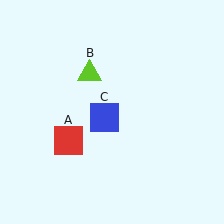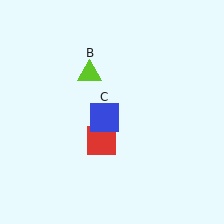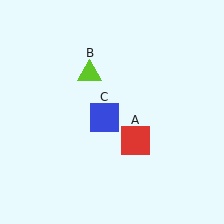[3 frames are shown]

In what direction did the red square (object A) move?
The red square (object A) moved right.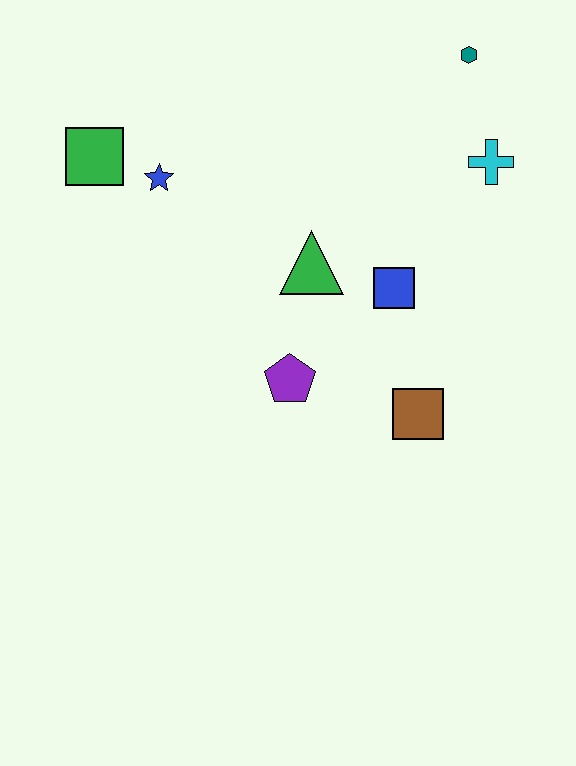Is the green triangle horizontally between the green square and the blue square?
Yes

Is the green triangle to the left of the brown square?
Yes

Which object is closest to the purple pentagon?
The green triangle is closest to the purple pentagon.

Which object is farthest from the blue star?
The brown square is farthest from the blue star.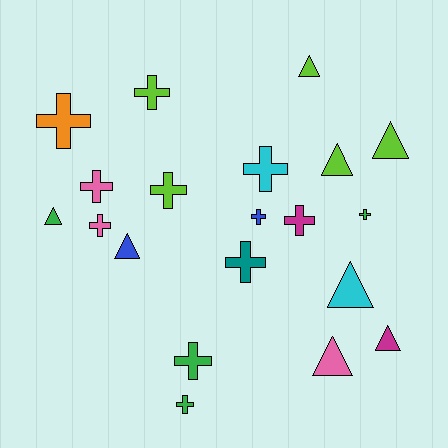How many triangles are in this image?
There are 8 triangles.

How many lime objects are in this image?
There are 5 lime objects.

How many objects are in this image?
There are 20 objects.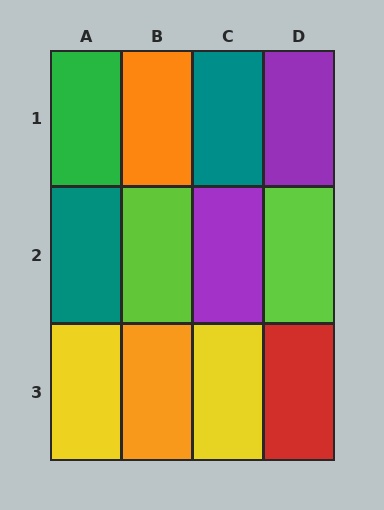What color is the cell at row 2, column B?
Lime.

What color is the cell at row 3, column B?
Orange.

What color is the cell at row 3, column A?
Yellow.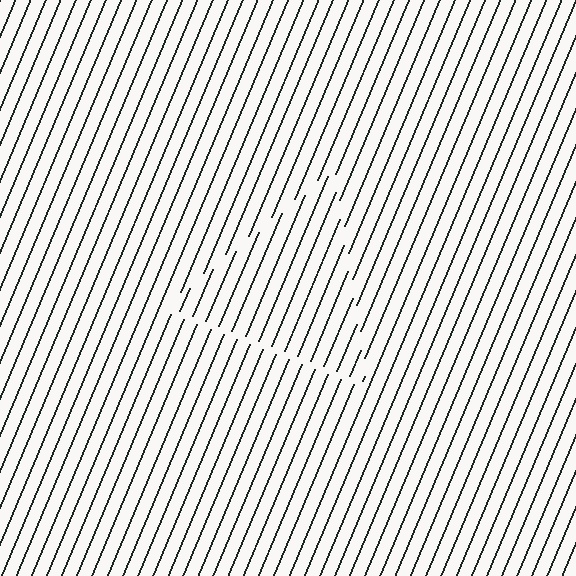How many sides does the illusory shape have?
3 sides — the line-ends trace a triangle.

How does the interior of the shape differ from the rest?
The interior of the shape contains the same grating, shifted by half a period — the contour is defined by the phase discontinuity where line-ends from the inner and outer gratings abut.